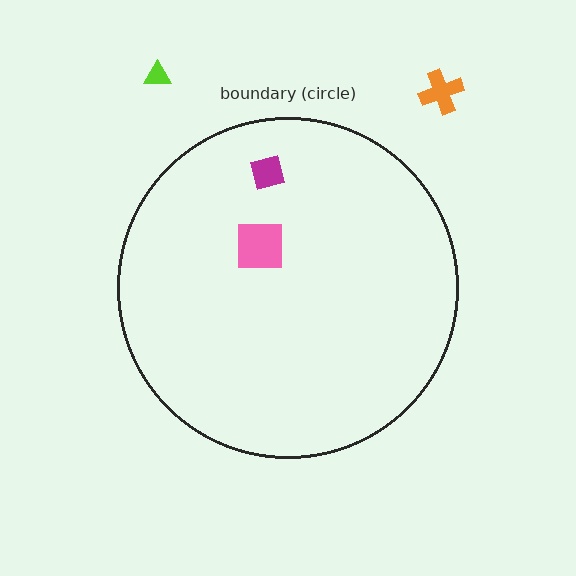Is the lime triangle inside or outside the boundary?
Outside.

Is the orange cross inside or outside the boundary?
Outside.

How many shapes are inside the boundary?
2 inside, 2 outside.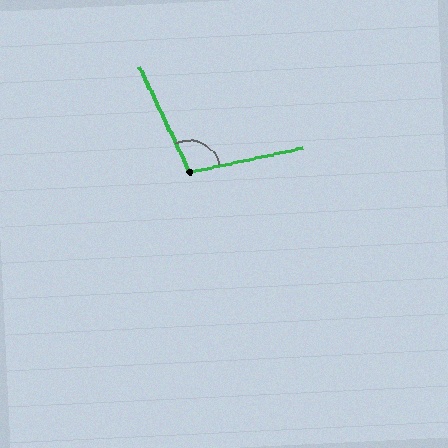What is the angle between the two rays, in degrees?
Approximately 103 degrees.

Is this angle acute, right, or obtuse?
It is obtuse.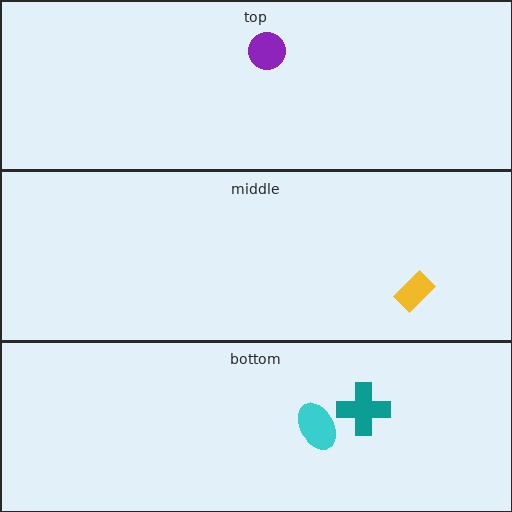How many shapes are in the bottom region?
2.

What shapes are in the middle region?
The yellow rectangle.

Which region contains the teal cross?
The bottom region.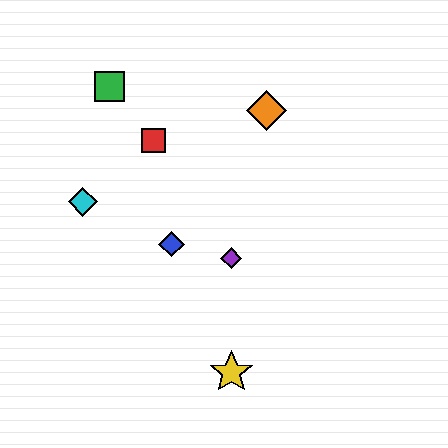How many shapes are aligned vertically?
2 shapes (the yellow star, the purple diamond) are aligned vertically.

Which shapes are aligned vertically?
The yellow star, the purple diamond are aligned vertically.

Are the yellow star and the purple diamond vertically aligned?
Yes, both are at x≈231.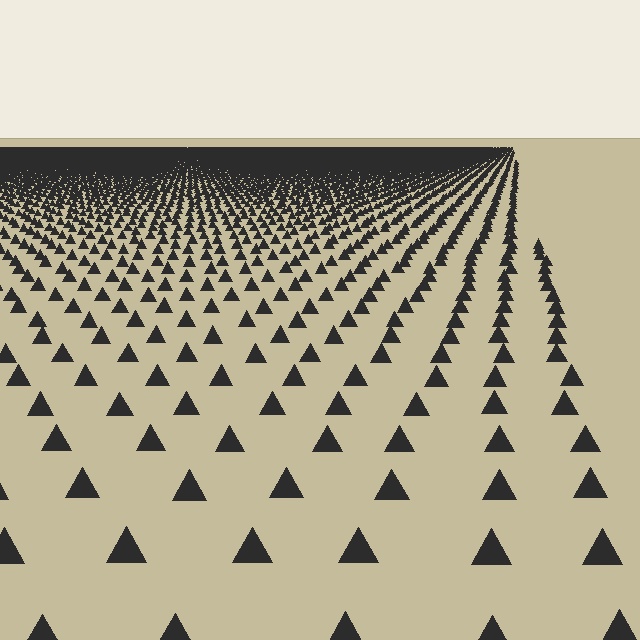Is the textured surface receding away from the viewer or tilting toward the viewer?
The surface is receding away from the viewer. Texture elements get smaller and denser toward the top.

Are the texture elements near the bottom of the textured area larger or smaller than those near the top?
Larger. Near the bottom, elements are closer to the viewer and appear at a bigger on-screen size.